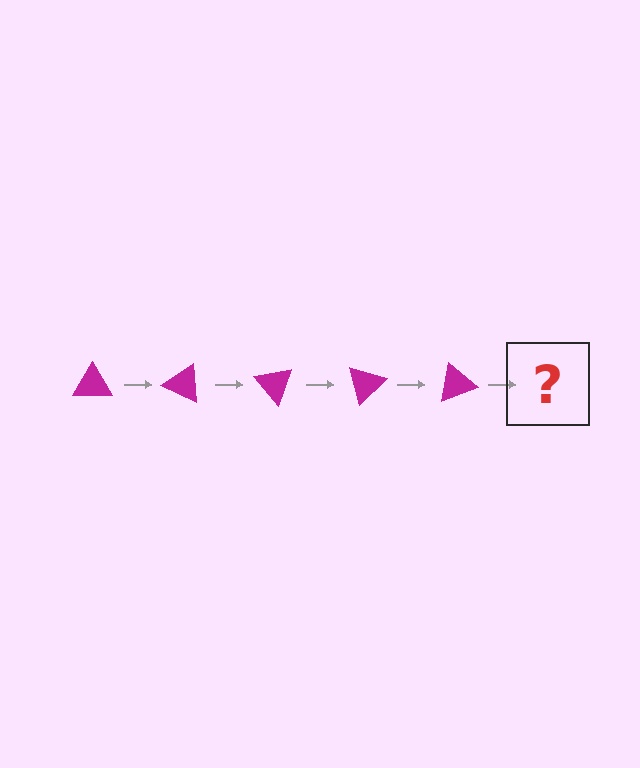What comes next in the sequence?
The next element should be a magenta triangle rotated 125 degrees.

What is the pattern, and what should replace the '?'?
The pattern is that the triangle rotates 25 degrees each step. The '?' should be a magenta triangle rotated 125 degrees.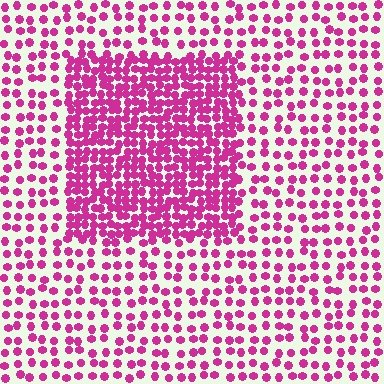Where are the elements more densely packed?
The elements are more densely packed inside the rectangle boundary.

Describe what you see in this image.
The image contains small magenta elements arranged at two different densities. A rectangle-shaped region is visible where the elements are more densely packed than the surrounding area.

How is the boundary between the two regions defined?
The boundary is defined by a change in element density (approximately 2.3x ratio). All elements are the same color, size, and shape.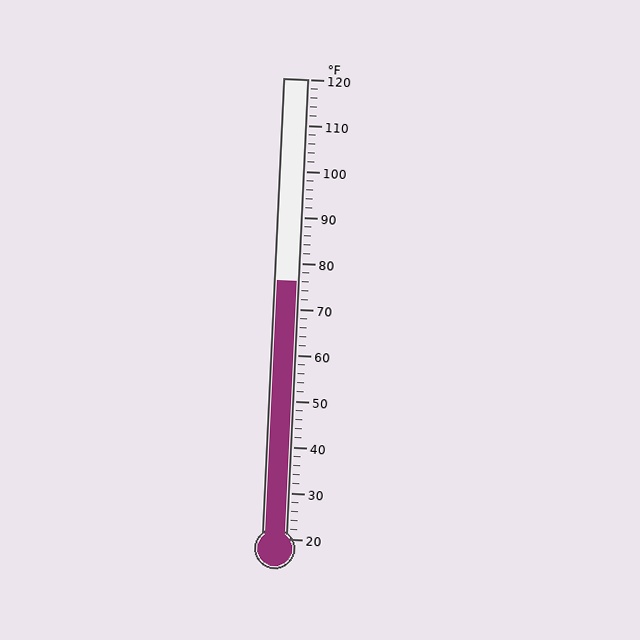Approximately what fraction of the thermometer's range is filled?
The thermometer is filled to approximately 55% of its range.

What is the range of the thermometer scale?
The thermometer scale ranges from 20°F to 120°F.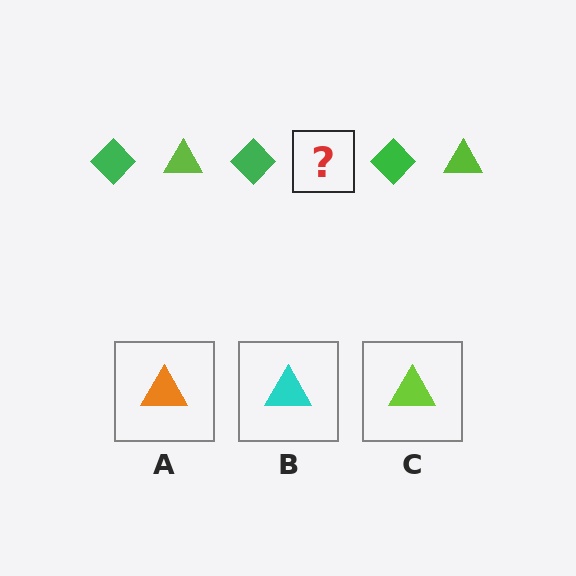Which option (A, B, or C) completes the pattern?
C.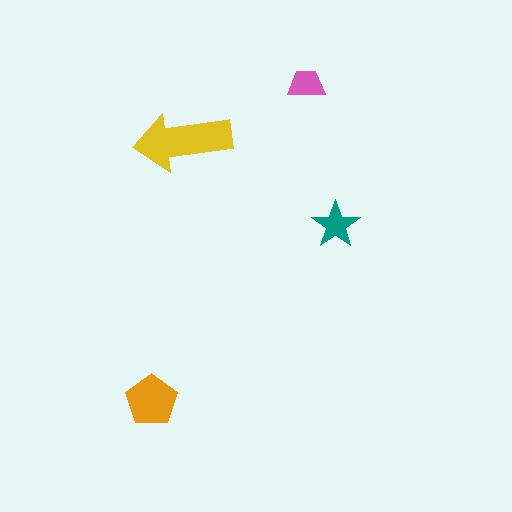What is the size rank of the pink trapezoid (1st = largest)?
4th.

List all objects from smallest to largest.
The pink trapezoid, the teal star, the orange pentagon, the yellow arrow.